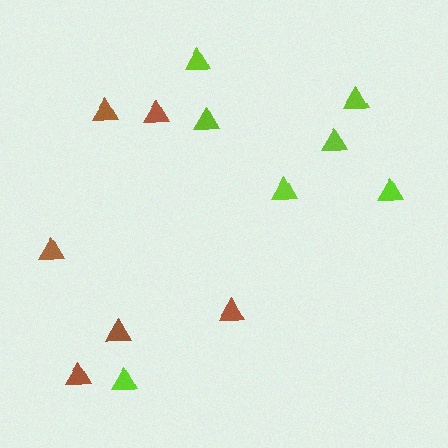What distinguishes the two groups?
There are 2 groups: one group of lime triangles (7) and one group of brown triangles (6).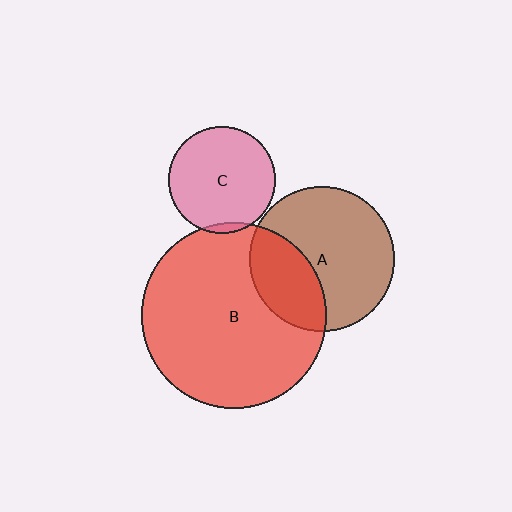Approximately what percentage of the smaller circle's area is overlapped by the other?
Approximately 30%.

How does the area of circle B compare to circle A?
Approximately 1.6 times.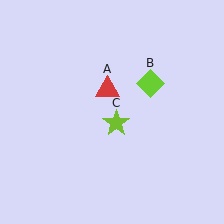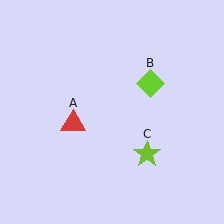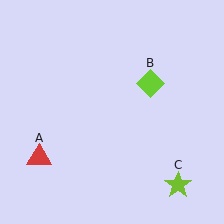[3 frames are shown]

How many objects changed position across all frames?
2 objects changed position: red triangle (object A), lime star (object C).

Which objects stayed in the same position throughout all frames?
Lime diamond (object B) remained stationary.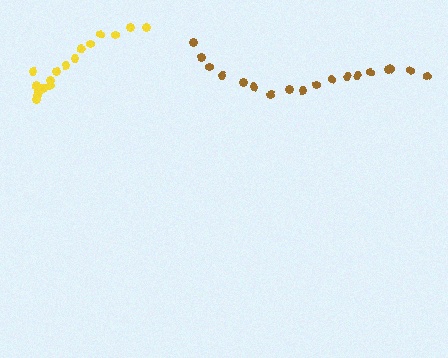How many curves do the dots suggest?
There are 2 distinct paths.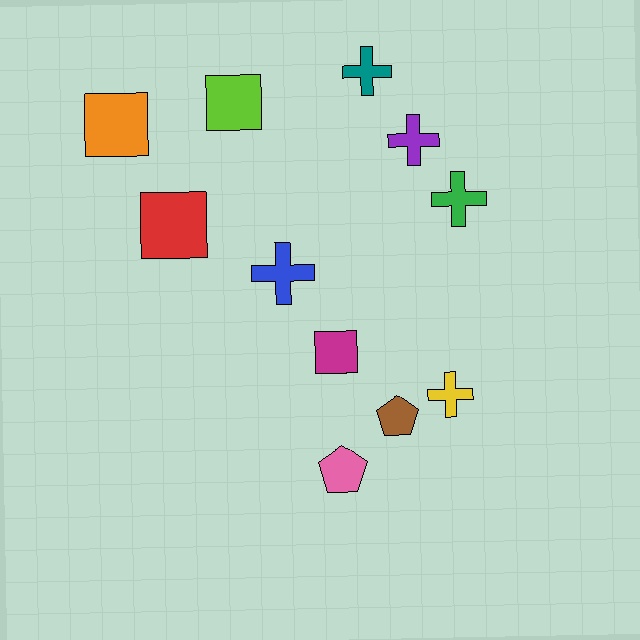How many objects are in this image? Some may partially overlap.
There are 11 objects.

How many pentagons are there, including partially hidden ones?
There are 2 pentagons.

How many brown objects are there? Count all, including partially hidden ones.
There is 1 brown object.